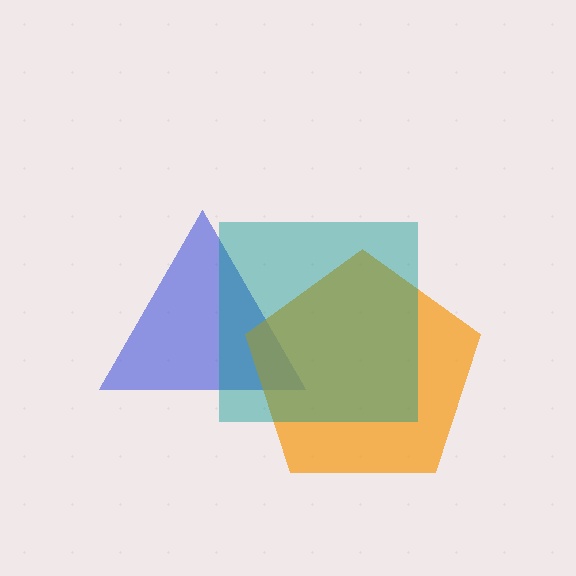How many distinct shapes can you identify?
There are 3 distinct shapes: a blue triangle, an orange pentagon, a teal square.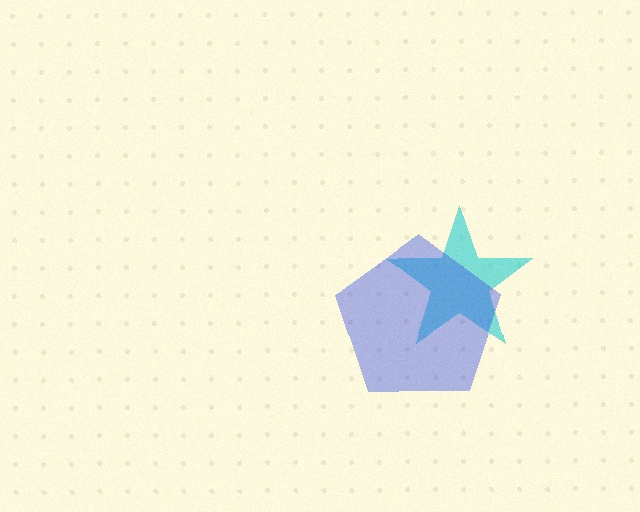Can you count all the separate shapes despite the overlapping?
Yes, there are 2 separate shapes.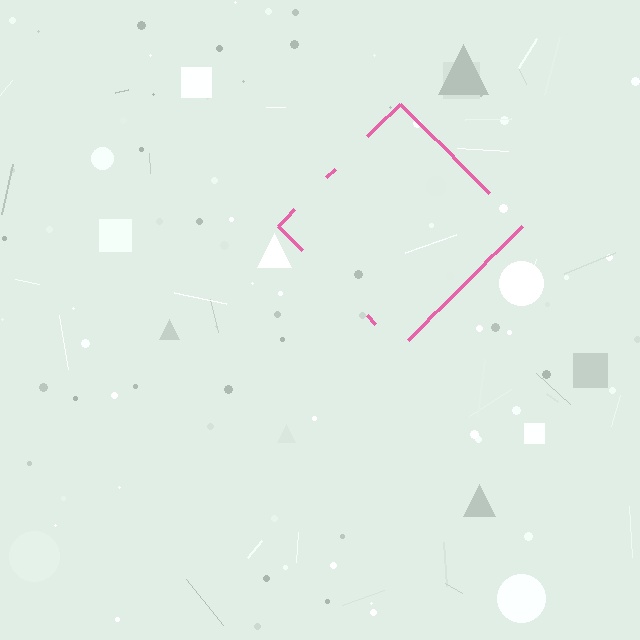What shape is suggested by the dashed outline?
The dashed outline suggests a diamond.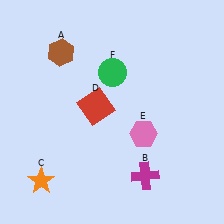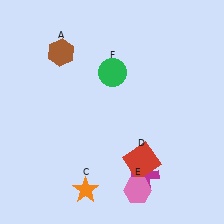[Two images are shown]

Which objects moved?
The objects that moved are: the orange star (C), the red square (D), the pink hexagon (E).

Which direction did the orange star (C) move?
The orange star (C) moved right.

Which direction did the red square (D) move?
The red square (D) moved down.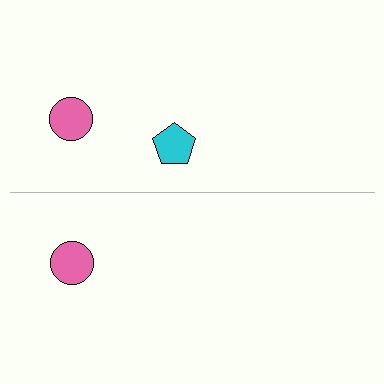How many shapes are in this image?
There are 3 shapes in this image.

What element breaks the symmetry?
A cyan pentagon is missing from the bottom side.